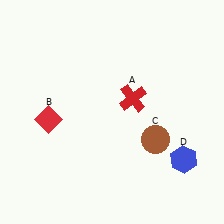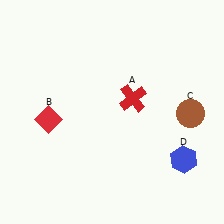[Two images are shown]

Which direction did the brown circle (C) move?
The brown circle (C) moved right.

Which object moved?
The brown circle (C) moved right.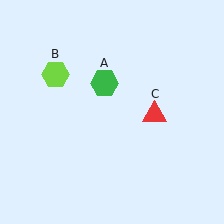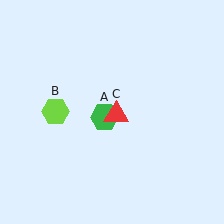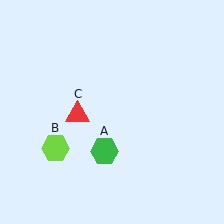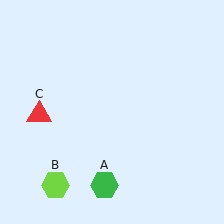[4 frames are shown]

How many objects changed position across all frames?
3 objects changed position: green hexagon (object A), lime hexagon (object B), red triangle (object C).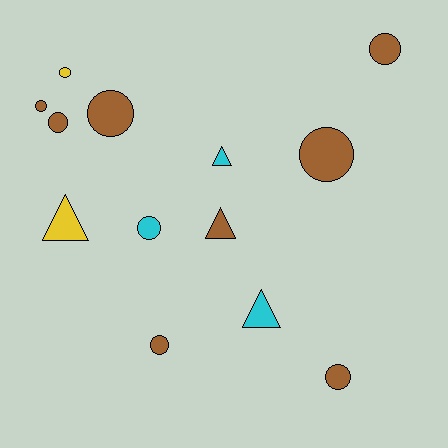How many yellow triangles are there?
There is 1 yellow triangle.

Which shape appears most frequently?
Circle, with 9 objects.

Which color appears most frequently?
Brown, with 8 objects.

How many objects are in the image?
There are 13 objects.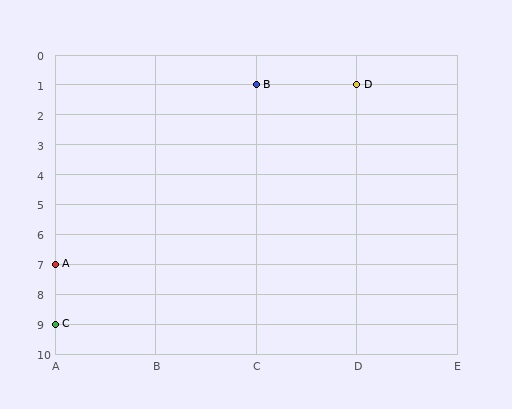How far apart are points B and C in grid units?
Points B and C are 2 columns and 8 rows apart (about 8.2 grid units diagonally).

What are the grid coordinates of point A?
Point A is at grid coordinates (A, 7).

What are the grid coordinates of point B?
Point B is at grid coordinates (C, 1).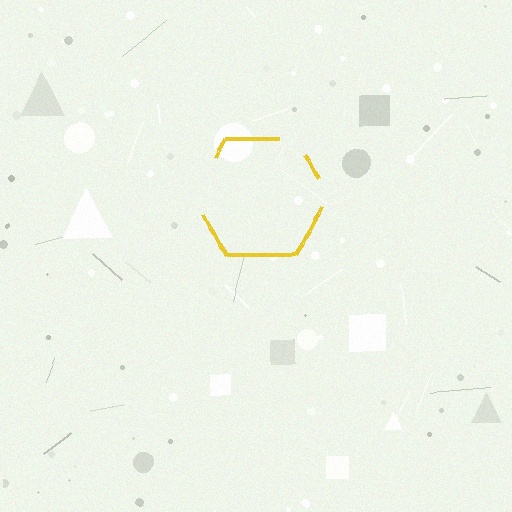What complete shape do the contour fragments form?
The contour fragments form a hexagon.